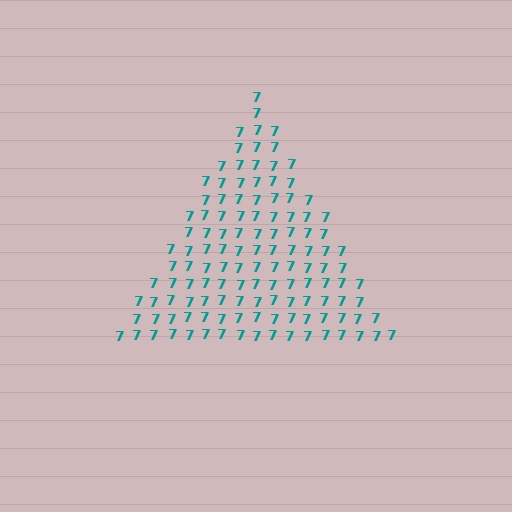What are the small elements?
The small elements are digit 7's.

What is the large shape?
The large shape is a triangle.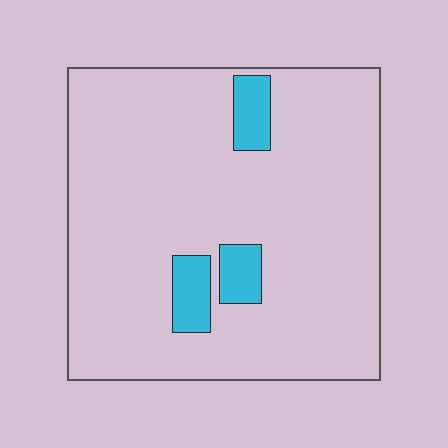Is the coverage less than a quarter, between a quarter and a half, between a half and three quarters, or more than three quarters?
Less than a quarter.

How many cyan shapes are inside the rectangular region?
3.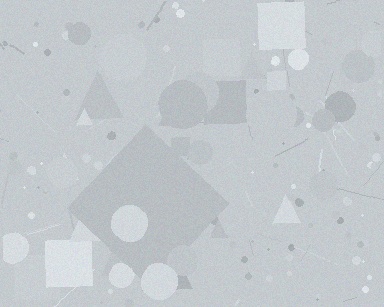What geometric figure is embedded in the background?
A diamond is embedded in the background.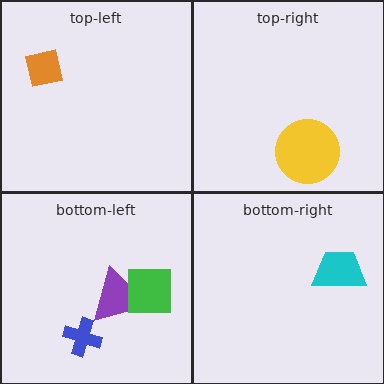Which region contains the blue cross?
The bottom-left region.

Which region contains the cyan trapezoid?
The bottom-right region.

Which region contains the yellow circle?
The top-right region.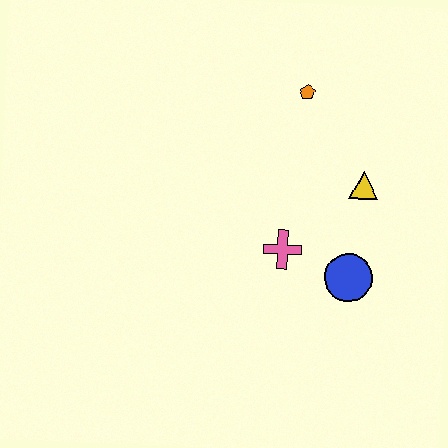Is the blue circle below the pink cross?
Yes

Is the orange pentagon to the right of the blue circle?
No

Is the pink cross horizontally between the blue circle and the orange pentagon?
No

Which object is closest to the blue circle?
The pink cross is closest to the blue circle.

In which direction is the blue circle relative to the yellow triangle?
The blue circle is below the yellow triangle.